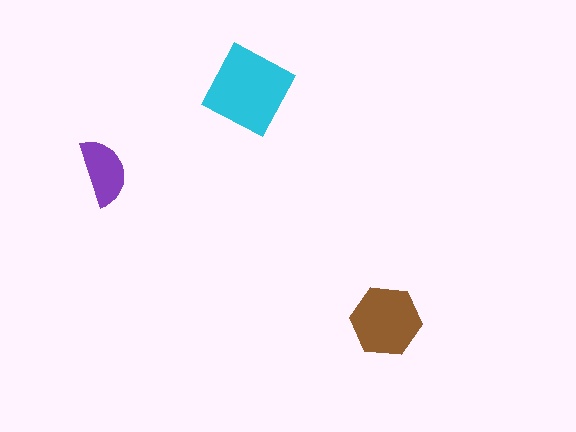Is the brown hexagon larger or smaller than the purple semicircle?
Larger.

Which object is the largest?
The cyan diamond.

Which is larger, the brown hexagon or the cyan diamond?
The cyan diamond.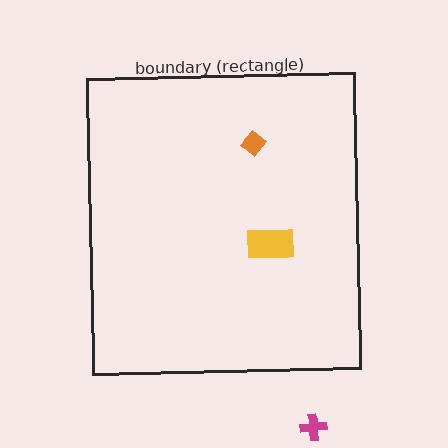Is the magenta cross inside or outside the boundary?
Outside.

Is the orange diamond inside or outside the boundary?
Inside.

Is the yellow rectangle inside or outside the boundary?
Inside.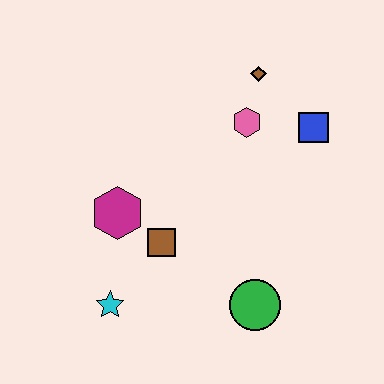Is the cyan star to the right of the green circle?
No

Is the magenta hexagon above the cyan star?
Yes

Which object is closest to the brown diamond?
The pink hexagon is closest to the brown diamond.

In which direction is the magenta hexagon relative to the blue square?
The magenta hexagon is to the left of the blue square.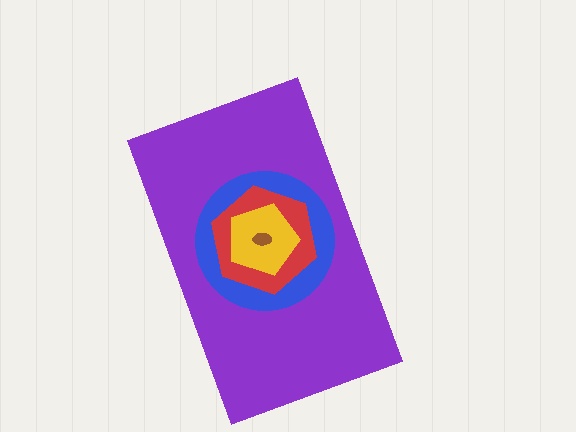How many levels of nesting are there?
5.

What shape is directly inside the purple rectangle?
The blue circle.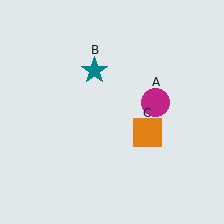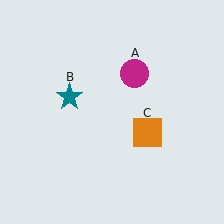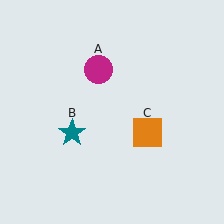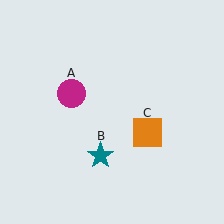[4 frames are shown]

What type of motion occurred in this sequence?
The magenta circle (object A), teal star (object B) rotated counterclockwise around the center of the scene.